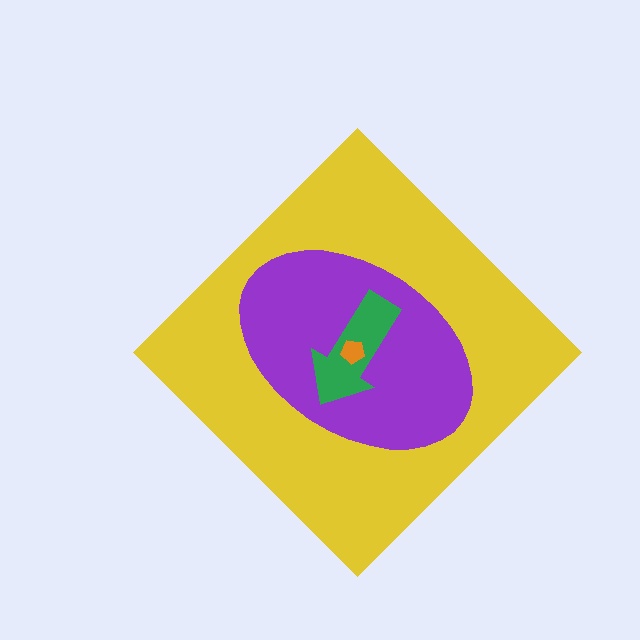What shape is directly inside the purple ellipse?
The green arrow.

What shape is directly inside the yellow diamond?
The purple ellipse.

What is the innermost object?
The orange pentagon.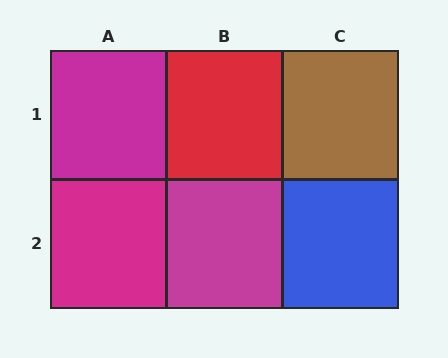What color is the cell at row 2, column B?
Magenta.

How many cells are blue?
1 cell is blue.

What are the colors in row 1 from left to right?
Magenta, red, brown.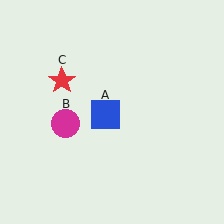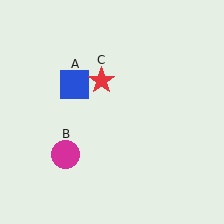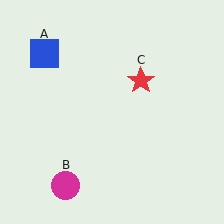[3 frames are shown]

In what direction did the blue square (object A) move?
The blue square (object A) moved up and to the left.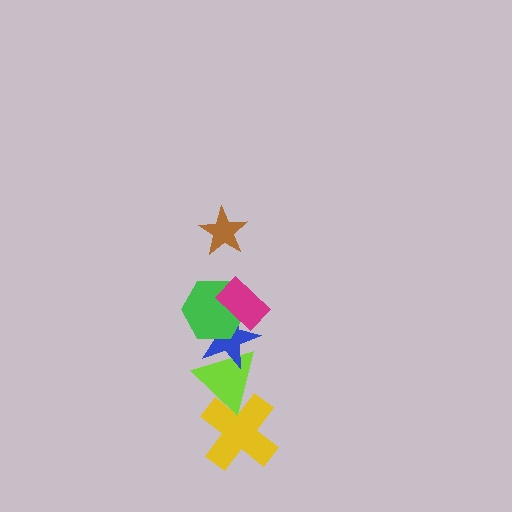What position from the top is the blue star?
The blue star is 4th from the top.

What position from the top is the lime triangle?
The lime triangle is 5th from the top.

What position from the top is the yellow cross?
The yellow cross is 6th from the top.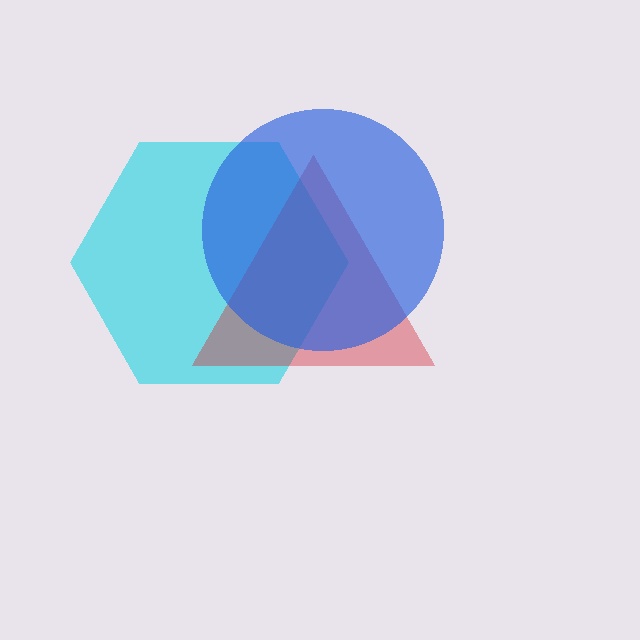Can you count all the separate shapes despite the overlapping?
Yes, there are 3 separate shapes.